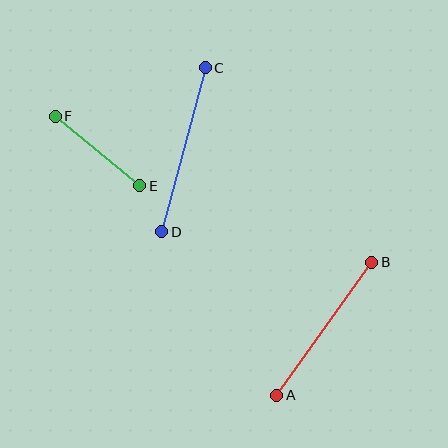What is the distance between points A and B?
The distance is approximately 163 pixels.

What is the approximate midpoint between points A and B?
The midpoint is at approximately (324, 329) pixels.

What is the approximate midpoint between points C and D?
The midpoint is at approximately (183, 150) pixels.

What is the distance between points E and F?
The distance is approximately 109 pixels.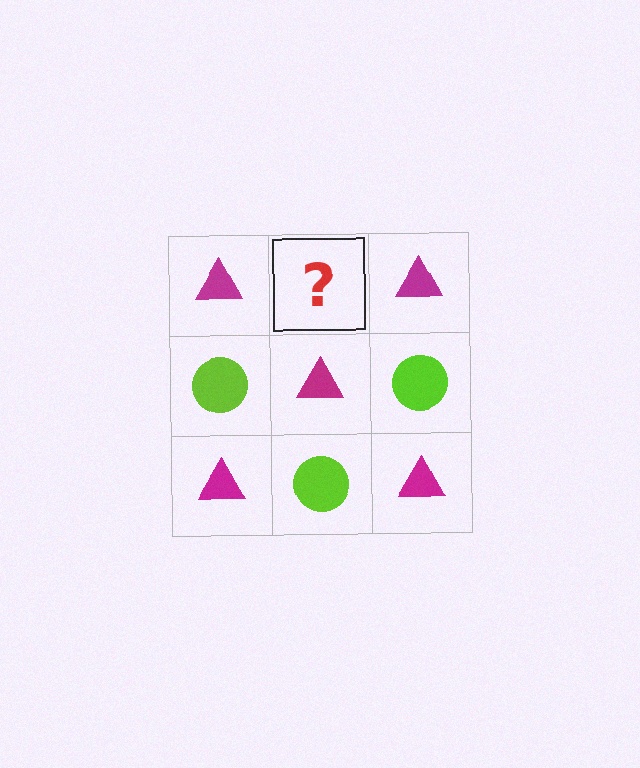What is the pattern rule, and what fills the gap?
The rule is that it alternates magenta triangle and lime circle in a checkerboard pattern. The gap should be filled with a lime circle.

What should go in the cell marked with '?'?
The missing cell should contain a lime circle.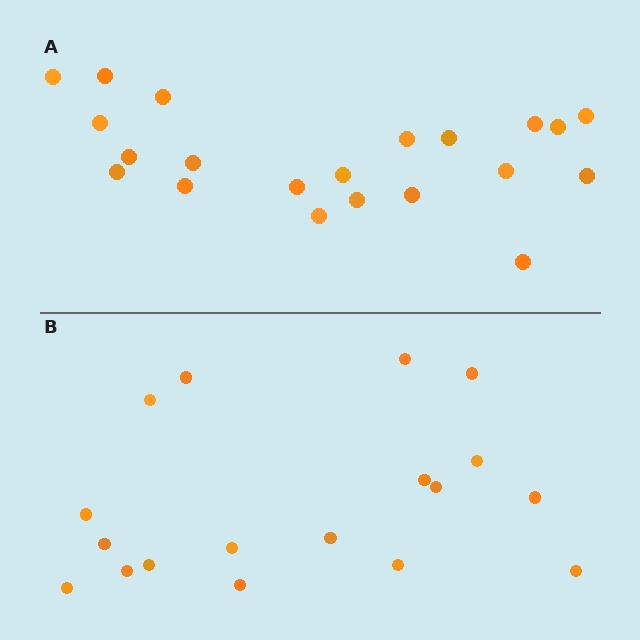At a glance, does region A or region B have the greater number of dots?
Region A (the top region) has more dots.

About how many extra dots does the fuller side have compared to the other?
Region A has just a few more — roughly 2 or 3 more dots than region B.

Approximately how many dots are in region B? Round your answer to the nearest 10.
About 20 dots. (The exact count is 18, which rounds to 20.)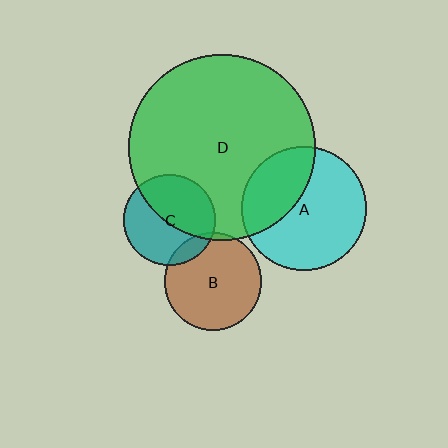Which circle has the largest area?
Circle D (green).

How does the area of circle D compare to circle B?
Approximately 3.6 times.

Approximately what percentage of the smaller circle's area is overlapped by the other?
Approximately 10%.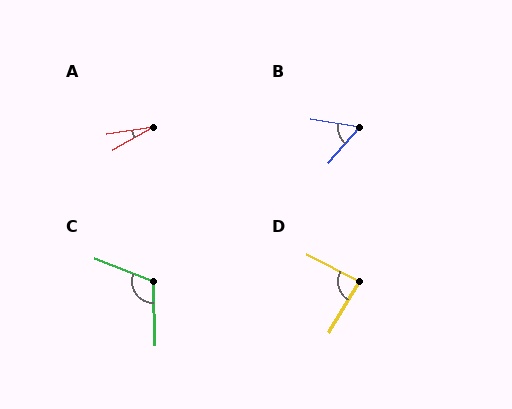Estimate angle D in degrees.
Approximately 86 degrees.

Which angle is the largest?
C, at approximately 112 degrees.